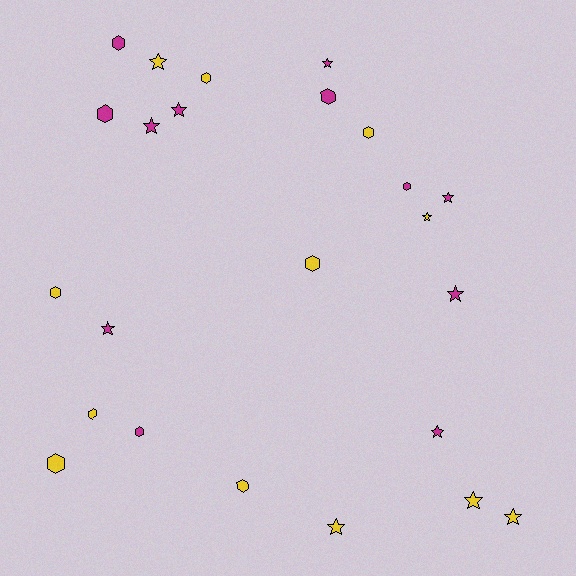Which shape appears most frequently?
Star, with 12 objects.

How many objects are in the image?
There are 24 objects.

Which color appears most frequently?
Yellow, with 12 objects.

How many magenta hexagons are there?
There are 5 magenta hexagons.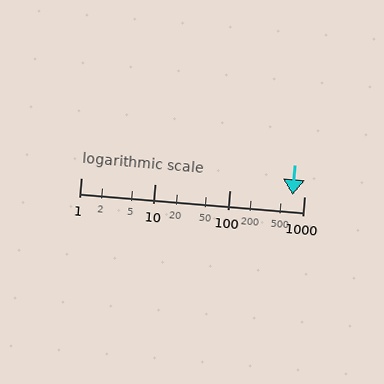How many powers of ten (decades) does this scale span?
The scale spans 3 decades, from 1 to 1000.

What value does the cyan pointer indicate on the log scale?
The pointer indicates approximately 710.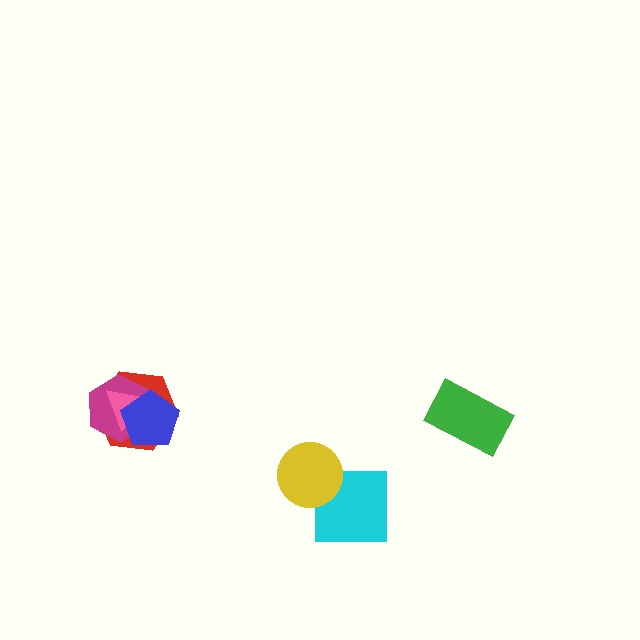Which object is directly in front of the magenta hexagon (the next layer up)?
The pink triangle is directly in front of the magenta hexagon.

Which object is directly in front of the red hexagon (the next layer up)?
The magenta hexagon is directly in front of the red hexagon.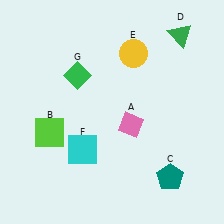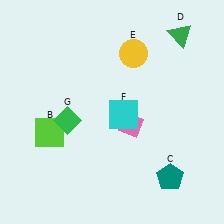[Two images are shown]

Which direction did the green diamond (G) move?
The green diamond (G) moved down.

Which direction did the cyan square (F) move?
The cyan square (F) moved right.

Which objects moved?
The objects that moved are: the cyan square (F), the green diamond (G).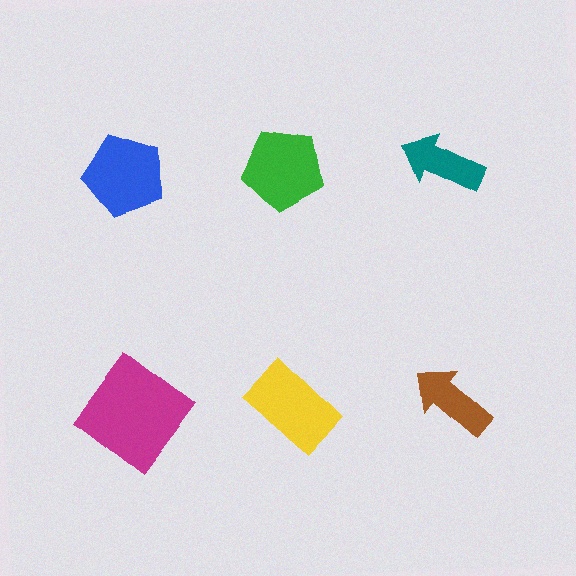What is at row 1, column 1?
A blue pentagon.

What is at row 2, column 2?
A yellow rectangle.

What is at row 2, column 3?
A brown arrow.